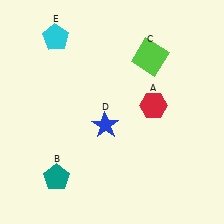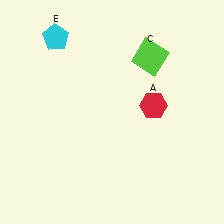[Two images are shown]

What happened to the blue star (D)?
The blue star (D) was removed in Image 2. It was in the bottom-left area of Image 1.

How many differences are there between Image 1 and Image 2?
There are 2 differences between the two images.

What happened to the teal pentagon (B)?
The teal pentagon (B) was removed in Image 2. It was in the bottom-left area of Image 1.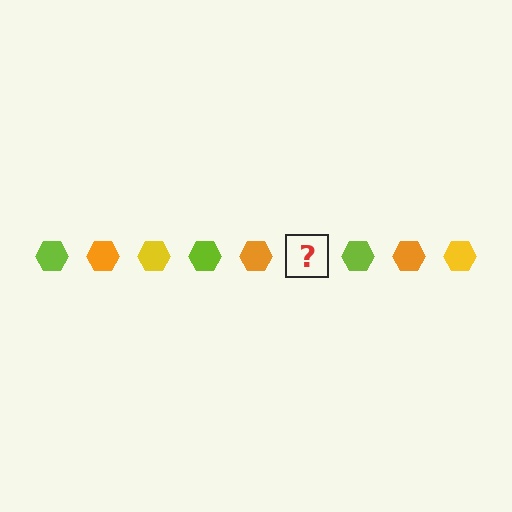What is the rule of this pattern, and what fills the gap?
The rule is that the pattern cycles through lime, orange, yellow hexagons. The gap should be filled with a yellow hexagon.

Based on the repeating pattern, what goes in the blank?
The blank should be a yellow hexagon.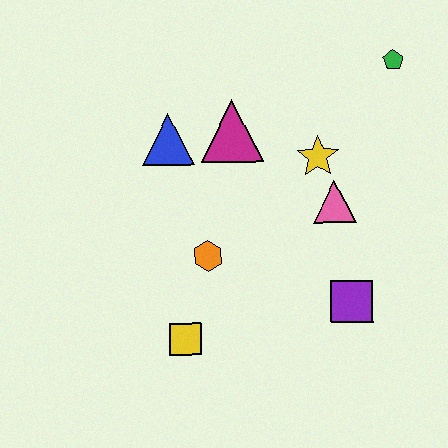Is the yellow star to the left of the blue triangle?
No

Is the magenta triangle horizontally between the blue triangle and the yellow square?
No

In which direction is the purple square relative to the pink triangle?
The purple square is below the pink triangle.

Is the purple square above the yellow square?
Yes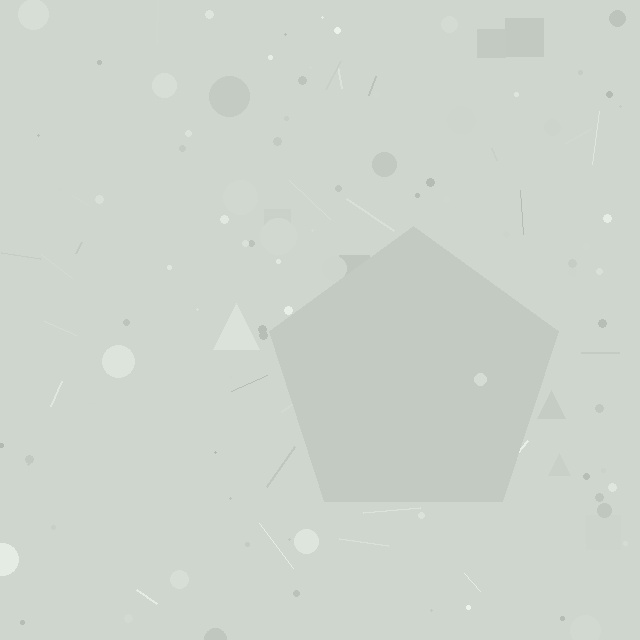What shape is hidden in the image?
A pentagon is hidden in the image.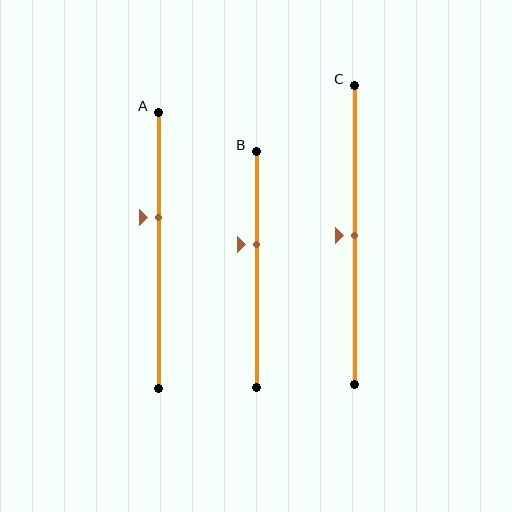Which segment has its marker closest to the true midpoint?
Segment C has its marker closest to the true midpoint.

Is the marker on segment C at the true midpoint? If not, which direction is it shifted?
Yes, the marker on segment C is at the true midpoint.